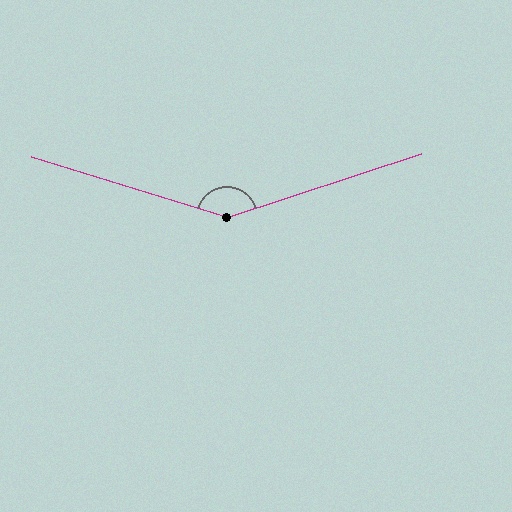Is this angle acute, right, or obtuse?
It is obtuse.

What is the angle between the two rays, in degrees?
Approximately 145 degrees.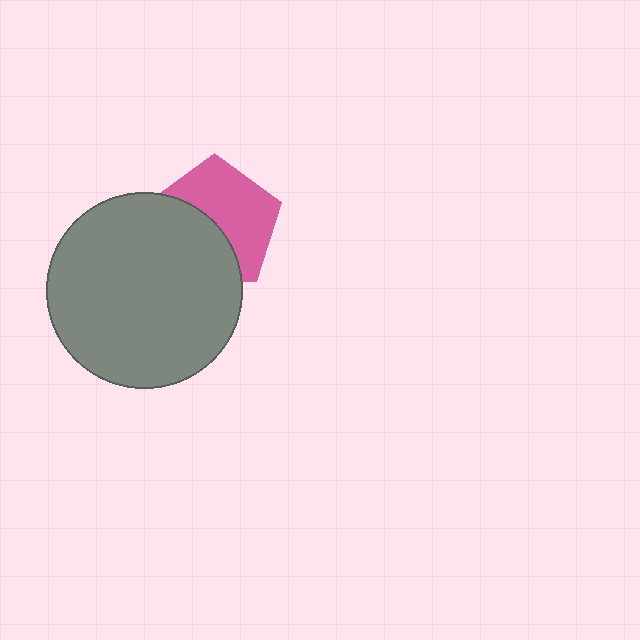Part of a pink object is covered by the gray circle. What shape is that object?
It is a pentagon.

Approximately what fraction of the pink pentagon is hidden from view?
Roughly 45% of the pink pentagon is hidden behind the gray circle.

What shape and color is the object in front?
The object in front is a gray circle.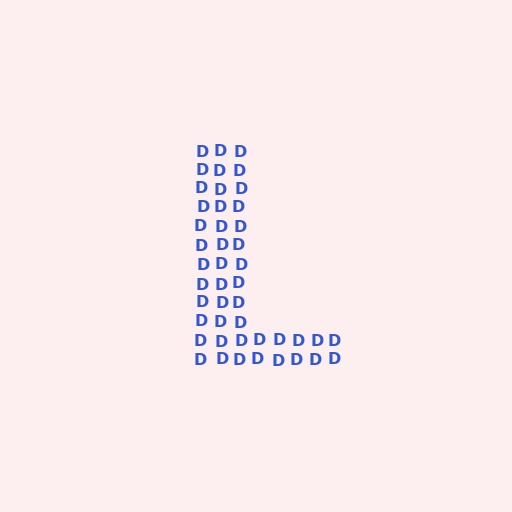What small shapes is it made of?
It is made of small letter D's.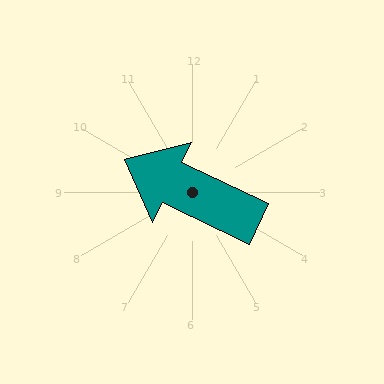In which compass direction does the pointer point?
Northwest.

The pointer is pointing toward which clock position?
Roughly 10 o'clock.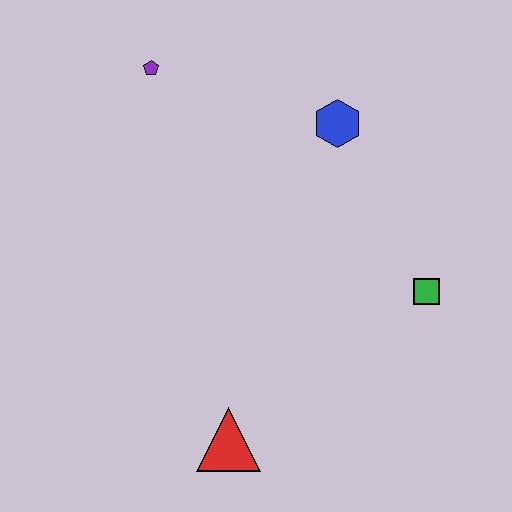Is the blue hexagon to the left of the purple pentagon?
No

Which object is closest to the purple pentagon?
The blue hexagon is closest to the purple pentagon.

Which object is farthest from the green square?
The purple pentagon is farthest from the green square.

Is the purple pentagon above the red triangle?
Yes